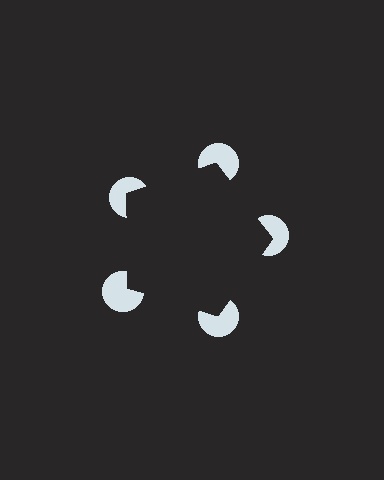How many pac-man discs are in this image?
There are 5 — one at each vertex of the illusory pentagon.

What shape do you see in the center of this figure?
An illusory pentagon — its edges are inferred from the aligned wedge cuts in the pac-man discs, not physically drawn.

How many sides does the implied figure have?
5 sides.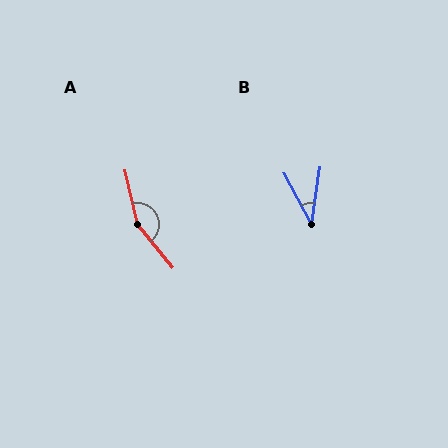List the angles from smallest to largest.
B (37°), A (153°).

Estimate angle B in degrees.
Approximately 37 degrees.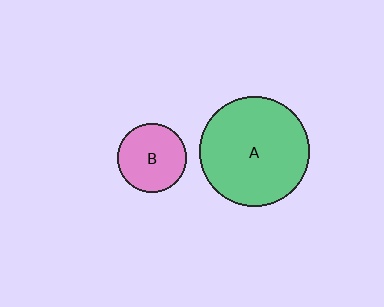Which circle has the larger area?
Circle A (green).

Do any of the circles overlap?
No, none of the circles overlap.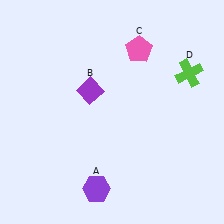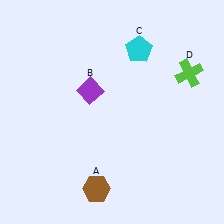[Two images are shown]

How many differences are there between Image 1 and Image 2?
There are 2 differences between the two images.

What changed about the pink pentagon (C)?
In Image 1, C is pink. In Image 2, it changed to cyan.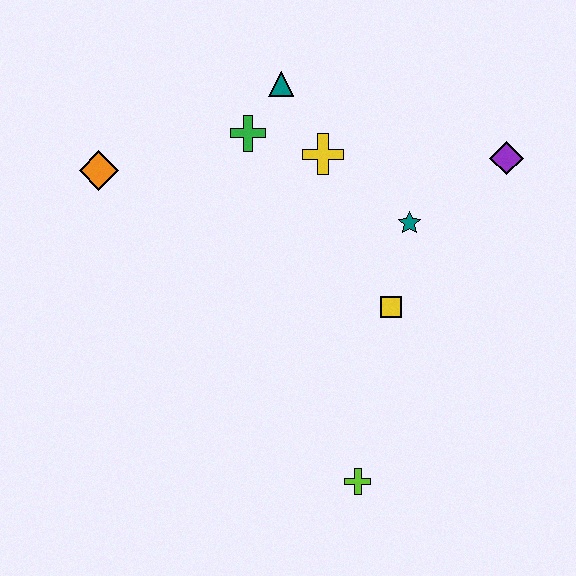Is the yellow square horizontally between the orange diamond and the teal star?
Yes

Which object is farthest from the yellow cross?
The lime cross is farthest from the yellow cross.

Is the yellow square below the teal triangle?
Yes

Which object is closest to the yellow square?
The teal star is closest to the yellow square.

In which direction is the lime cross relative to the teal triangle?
The lime cross is below the teal triangle.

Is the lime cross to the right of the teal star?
No